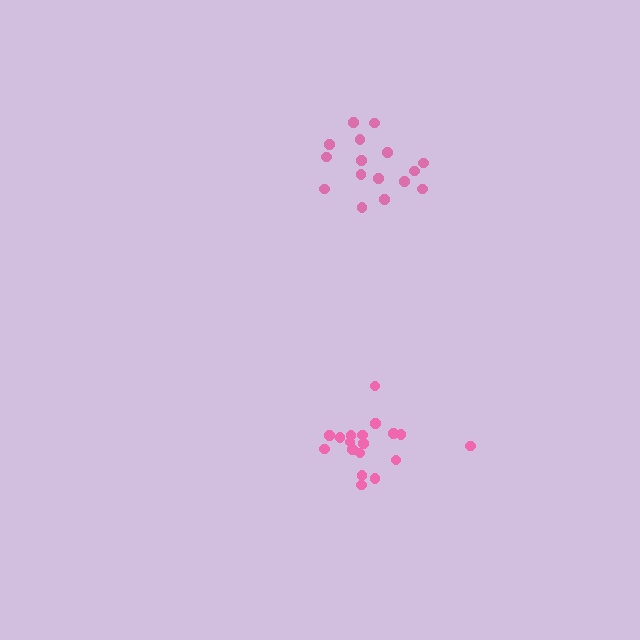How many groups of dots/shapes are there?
There are 2 groups.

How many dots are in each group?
Group 1: 18 dots, Group 2: 16 dots (34 total).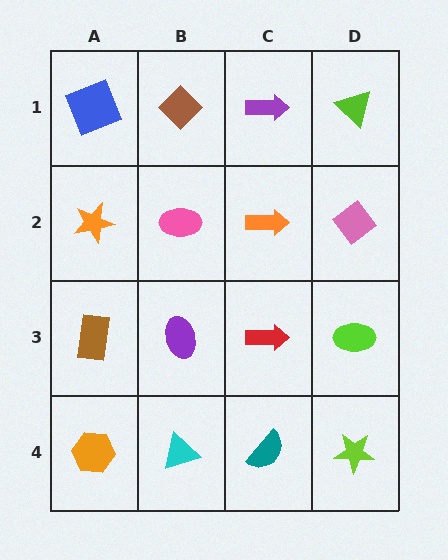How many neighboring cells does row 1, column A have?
2.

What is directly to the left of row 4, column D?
A teal semicircle.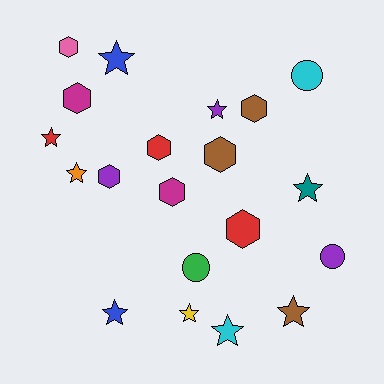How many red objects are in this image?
There are 3 red objects.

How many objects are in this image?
There are 20 objects.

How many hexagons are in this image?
There are 8 hexagons.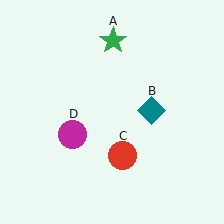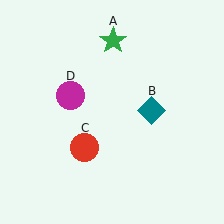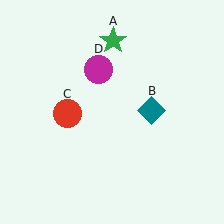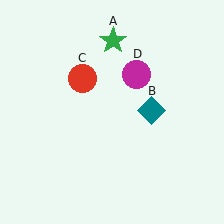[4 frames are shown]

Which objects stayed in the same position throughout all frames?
Green star (object A) and teal diamond (object B) remained stationary.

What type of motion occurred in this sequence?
The red circle (object C), magenta circle (object D) rotated clockwise around the center of the scene.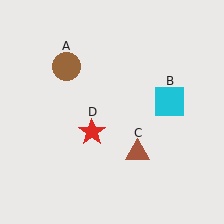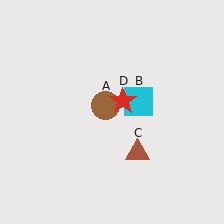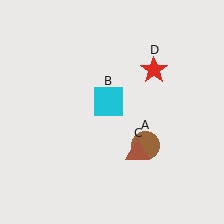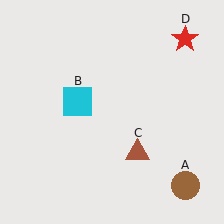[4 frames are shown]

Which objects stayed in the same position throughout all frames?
Brown triangle (object C) remained stationary.